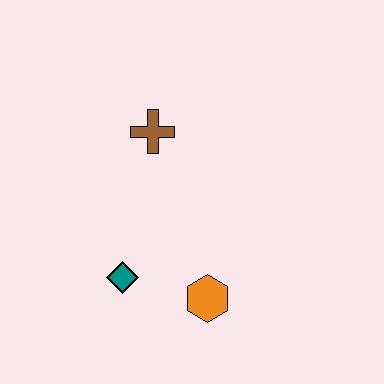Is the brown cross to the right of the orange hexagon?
No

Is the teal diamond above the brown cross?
No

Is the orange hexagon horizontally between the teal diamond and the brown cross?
No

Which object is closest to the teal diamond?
The orange hexagon is closest to the teal diamond.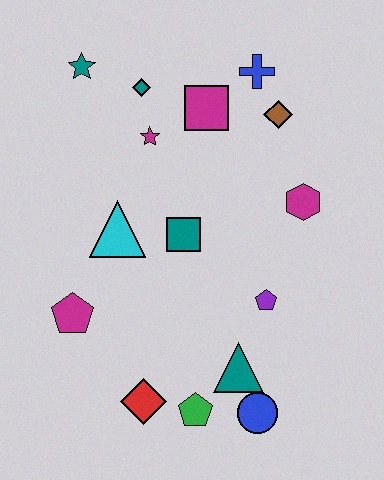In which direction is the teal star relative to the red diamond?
The teal star is above the red diamond.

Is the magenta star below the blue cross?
Yes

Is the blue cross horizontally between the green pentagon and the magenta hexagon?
Yes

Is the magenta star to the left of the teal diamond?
No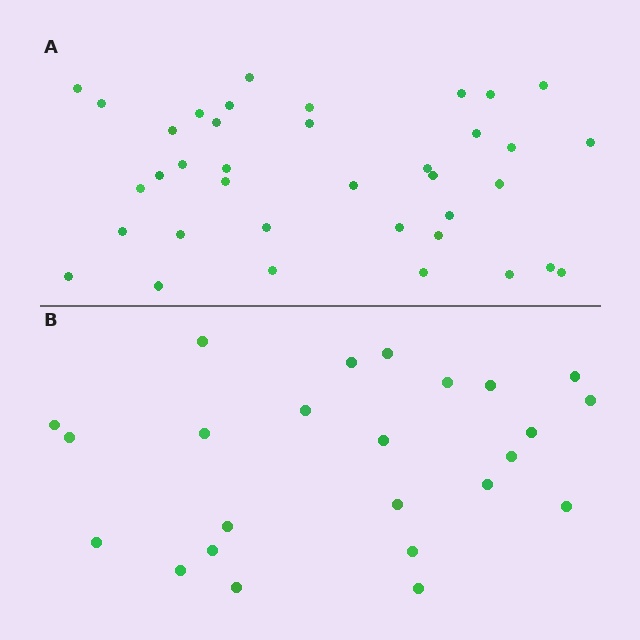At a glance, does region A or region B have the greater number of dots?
Region A (the top region) has more dots.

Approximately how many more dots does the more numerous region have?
Region A has approximately 15 more dots than region B.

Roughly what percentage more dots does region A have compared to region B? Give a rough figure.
About 55% more.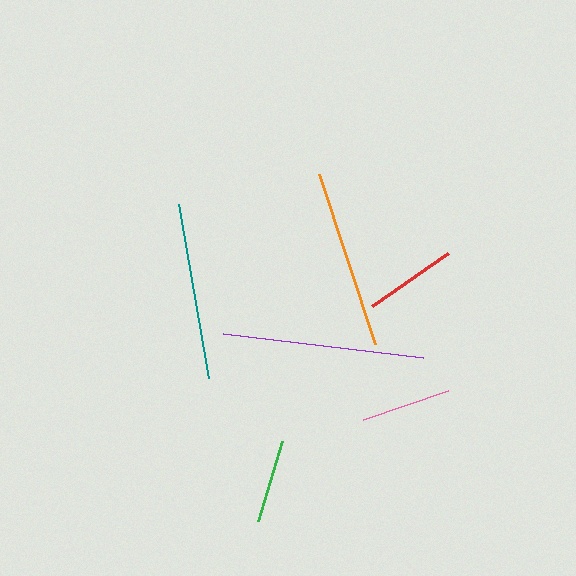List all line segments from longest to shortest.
From longest to shortest: purple, orange, teal, red, pink, green.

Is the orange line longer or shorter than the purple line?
The purple line is longer than the orange line.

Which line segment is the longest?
The purple line is the longest at approximately 202 pixels.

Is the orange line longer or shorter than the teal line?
The orange line is longer than the teal line.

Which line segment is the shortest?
The green line is the shortest at approximately 84 pixels.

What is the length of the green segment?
The green segment is approximately 84 pixels long.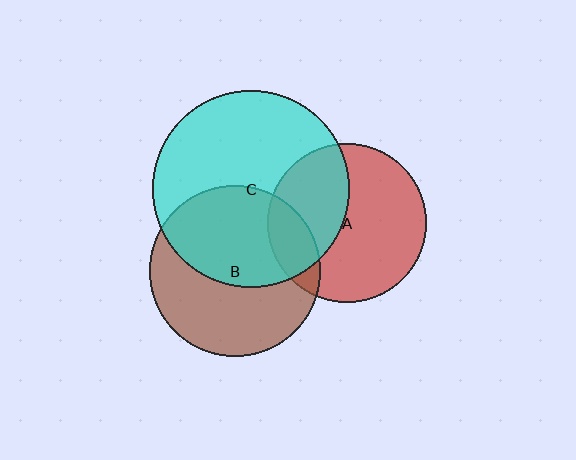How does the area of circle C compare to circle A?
Approximately 1.5 times.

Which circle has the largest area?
Circle C (cyan).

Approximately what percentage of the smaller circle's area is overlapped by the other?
Approximately 50%.